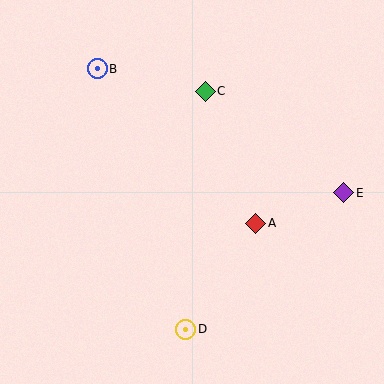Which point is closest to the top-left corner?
Point B is closest to the top-left corner.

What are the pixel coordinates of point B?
Point B is at (97, 69).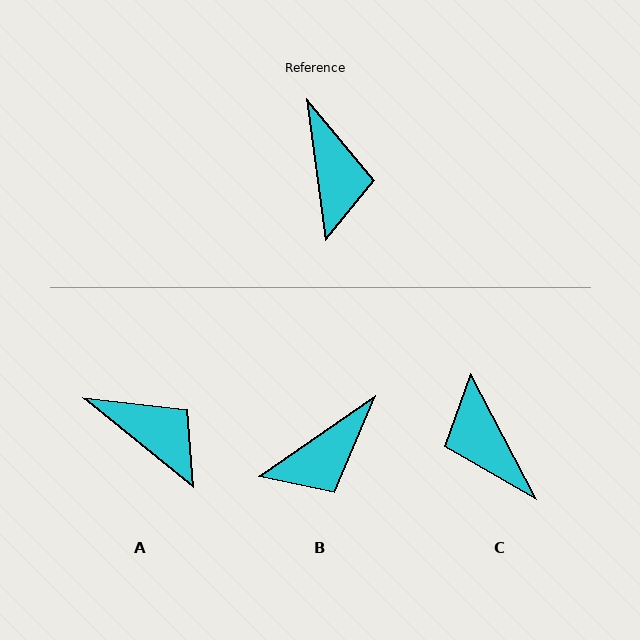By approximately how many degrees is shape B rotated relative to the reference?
Approximately 63 degrees clockwise.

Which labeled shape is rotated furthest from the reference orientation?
C, about 160 degrees away.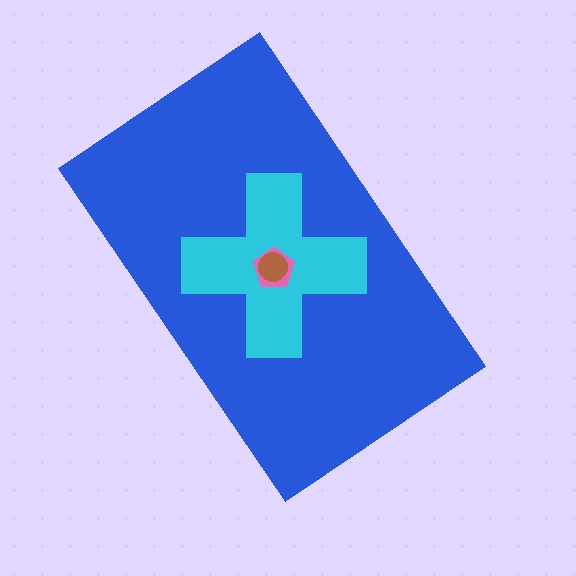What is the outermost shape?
The blue rectangle.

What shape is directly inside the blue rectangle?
The cyan cross.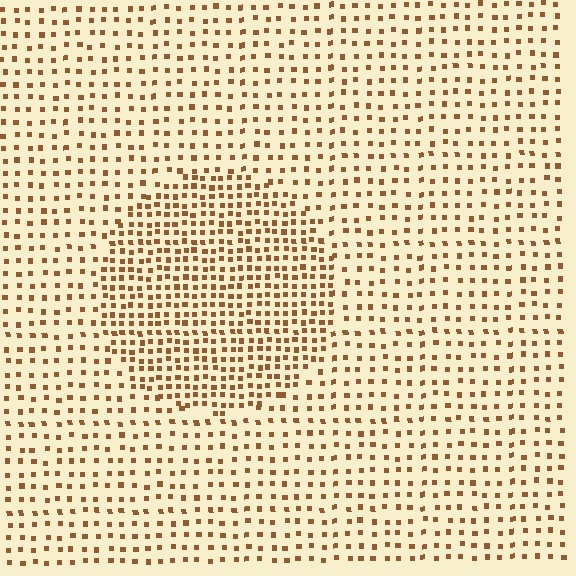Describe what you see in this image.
The image contains small brown elements arranged at two different densities. A circle-shaped region is visible where the elements are more densely packed than the surrounding area.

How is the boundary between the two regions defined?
The boundary is defined by a change in element density (approximately 1.9x ratio). All elements are the same color, size, and shape.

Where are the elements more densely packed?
The elements are more densely packed inside the circle boundary.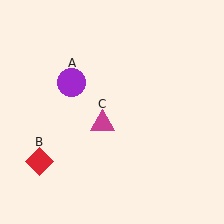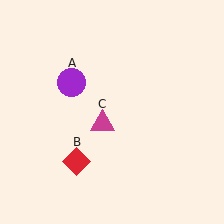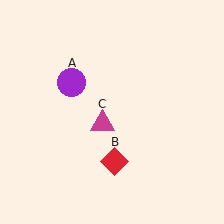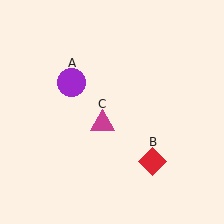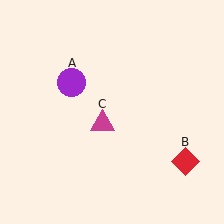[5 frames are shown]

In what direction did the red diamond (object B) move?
The red diamond (object B) moved right.